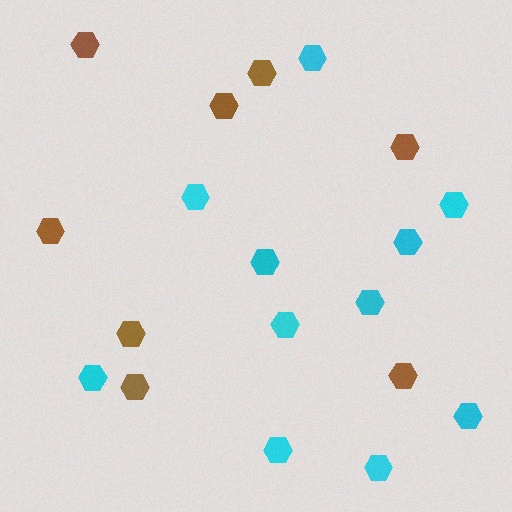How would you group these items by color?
There are 2 groups: one group of cyan hexagons (11) and one group of brown hexagons (8).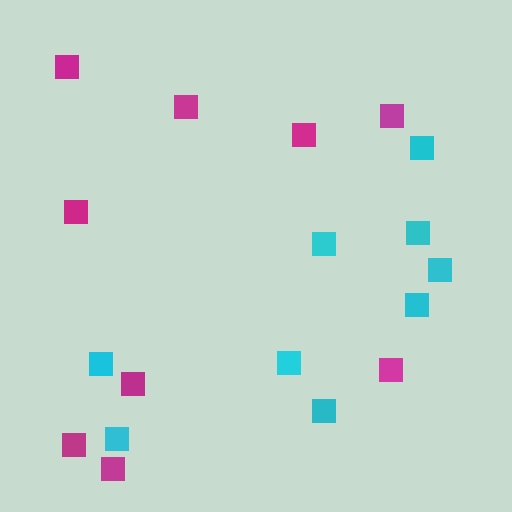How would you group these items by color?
There are 2 groups: one group of cyan squares (9) and one group of magenta squares (9).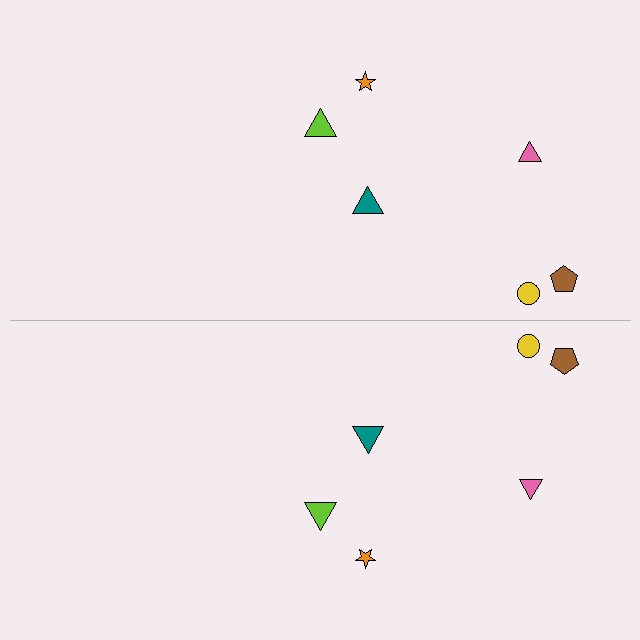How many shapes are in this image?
There are 12 shapes in this image.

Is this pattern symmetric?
Yes, this pattern has bilateral (reflection) symmetry.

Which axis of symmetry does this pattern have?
The pattern has a horizontal axis of symmetry running through the center of the image.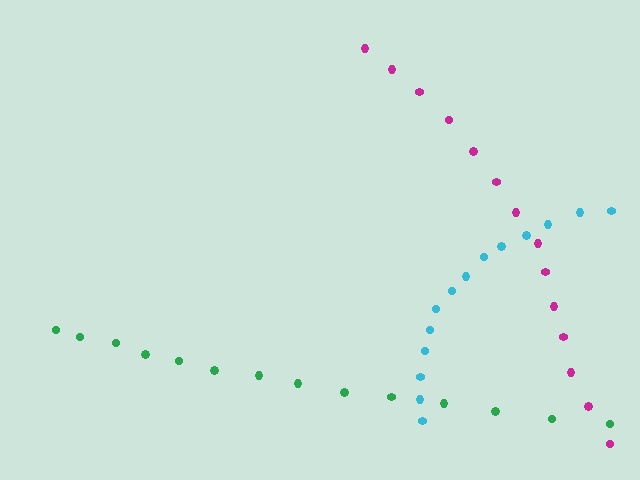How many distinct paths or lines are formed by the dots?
There are 3 distinct paths.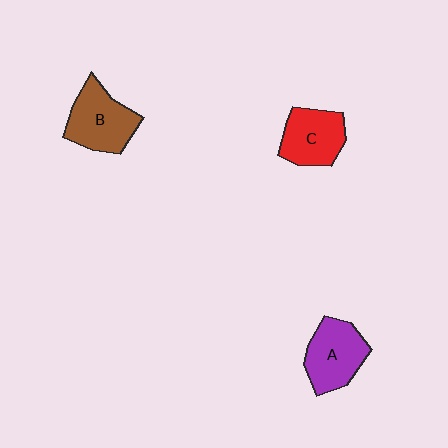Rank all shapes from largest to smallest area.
From largest to smallest: B (brown), A (purple), C (red).